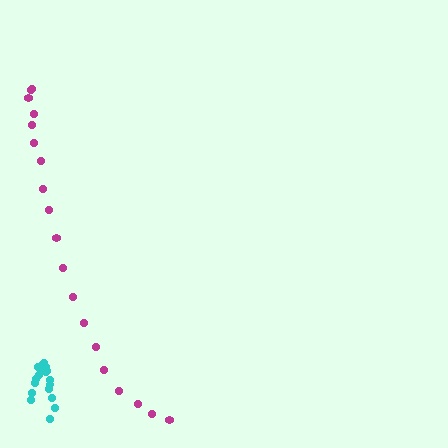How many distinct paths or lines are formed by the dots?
There are 2 distinct paths.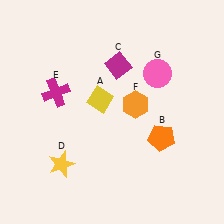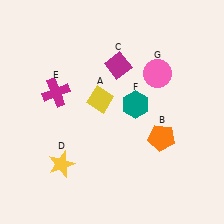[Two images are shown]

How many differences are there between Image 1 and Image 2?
There is 1 difference between the two images.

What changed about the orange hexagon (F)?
In Image 1, F is orange. In Image 2, it changed to teal.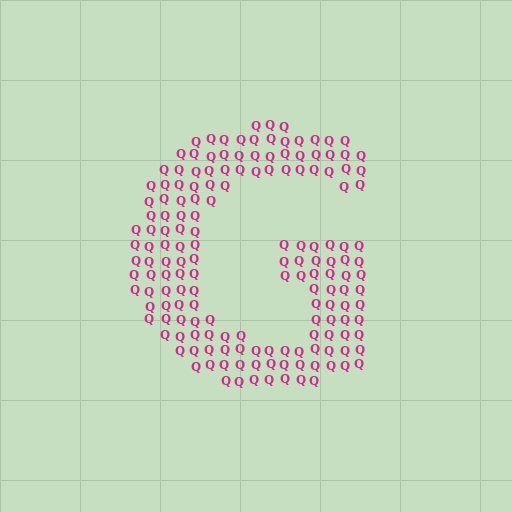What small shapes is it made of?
It is made of small letter Q's.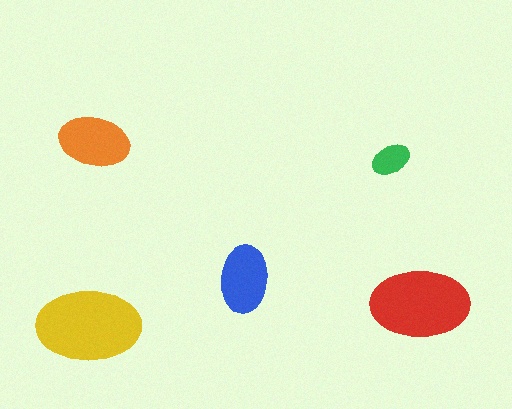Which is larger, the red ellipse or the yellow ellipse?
The yellow one.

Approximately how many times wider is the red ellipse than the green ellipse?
About 2.5 times wider.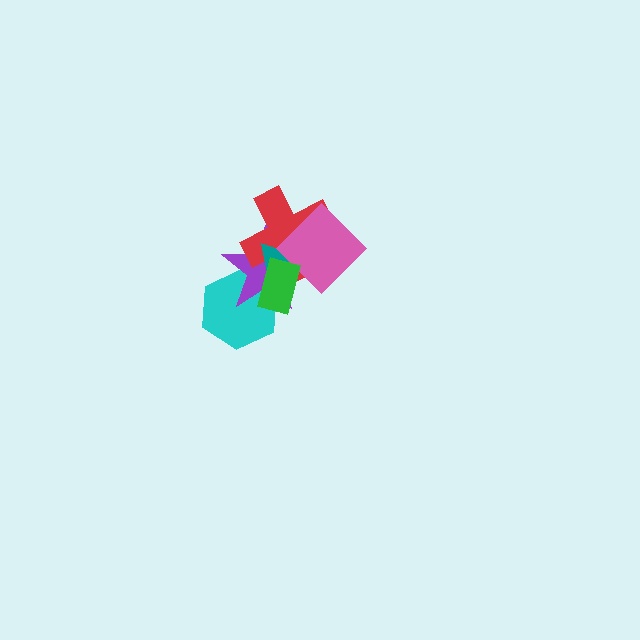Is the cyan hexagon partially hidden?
Yes, it is partially covered by another shape.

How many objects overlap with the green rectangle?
5 objects overlap with the green rectangle.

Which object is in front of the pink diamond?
The green rectangle is in front of the pink diamond.